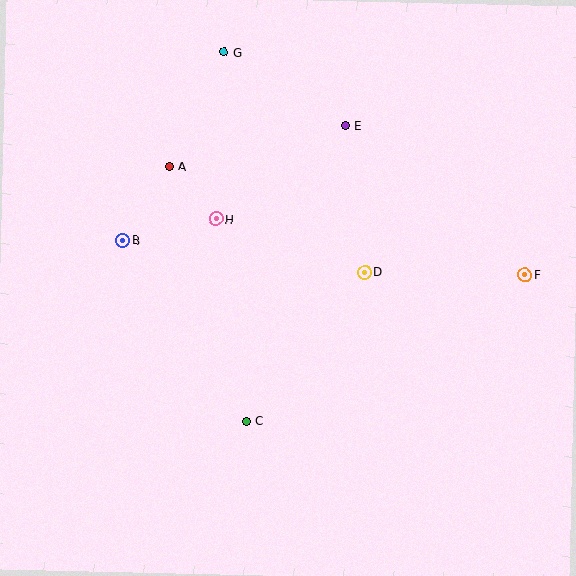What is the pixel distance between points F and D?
The distance between F and D is 160 pixels.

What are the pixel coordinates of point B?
Point B is at (123, 240).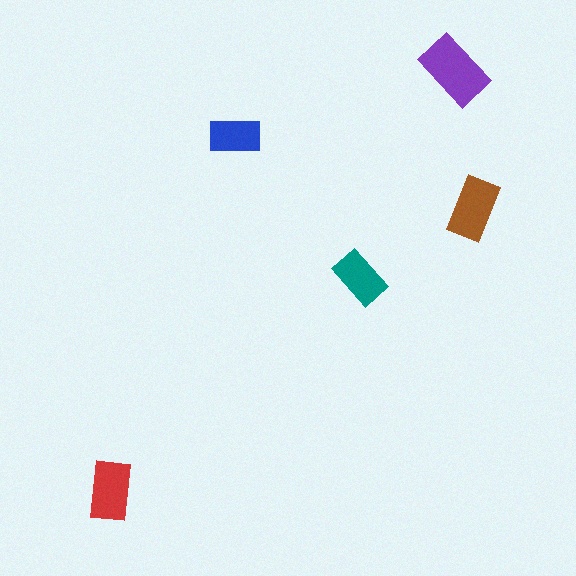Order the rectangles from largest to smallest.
the purple one, the brown one, the red one, the teal one, the blue one.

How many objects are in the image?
There are 5 objects in the image.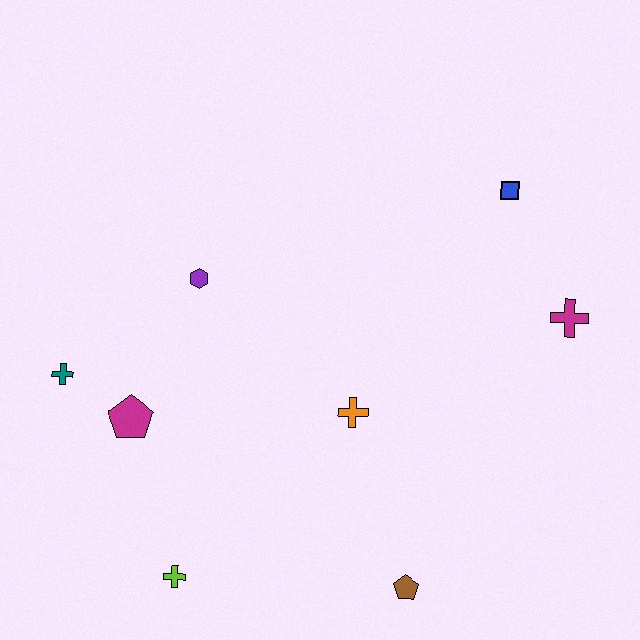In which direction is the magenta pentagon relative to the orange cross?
The magenta pentagon is to the left of the orange cross.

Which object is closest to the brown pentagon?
The orange cross is closest to the brown pentagon.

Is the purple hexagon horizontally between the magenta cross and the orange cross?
No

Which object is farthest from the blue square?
The lime cross is farthest from the blue square.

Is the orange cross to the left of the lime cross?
No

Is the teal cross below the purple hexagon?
Yes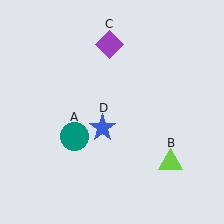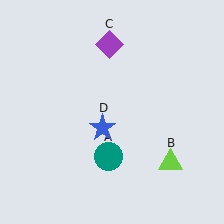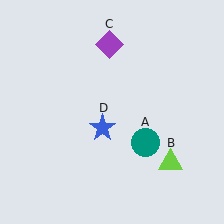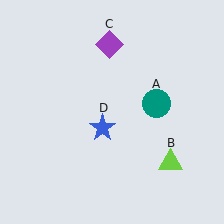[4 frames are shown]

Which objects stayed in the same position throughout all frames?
Lime triangle (object B) and purple diamond (object C) and blue star (object D) remained stationary.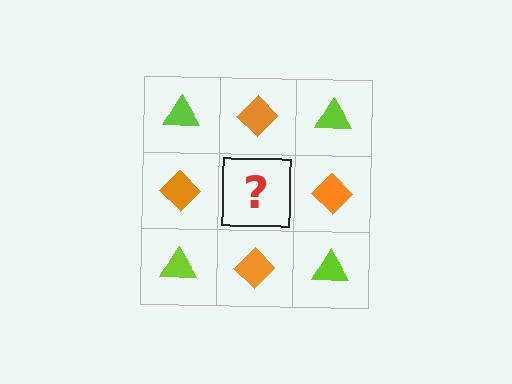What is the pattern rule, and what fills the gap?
The rule is that it alternates lime triangle and orange diamond in a checkerboard pattern. The gap should be filled with a lime triangle.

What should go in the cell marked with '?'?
The missing cell should contain a lime triangle.